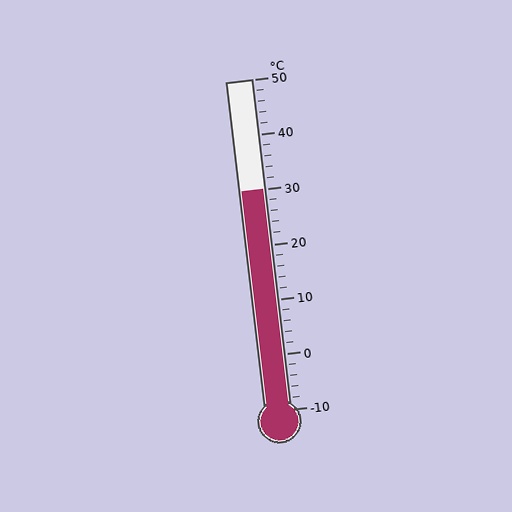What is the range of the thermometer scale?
The thermometer scale ranges from -10°C to 50°C.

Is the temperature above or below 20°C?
The temperature is above 20°C.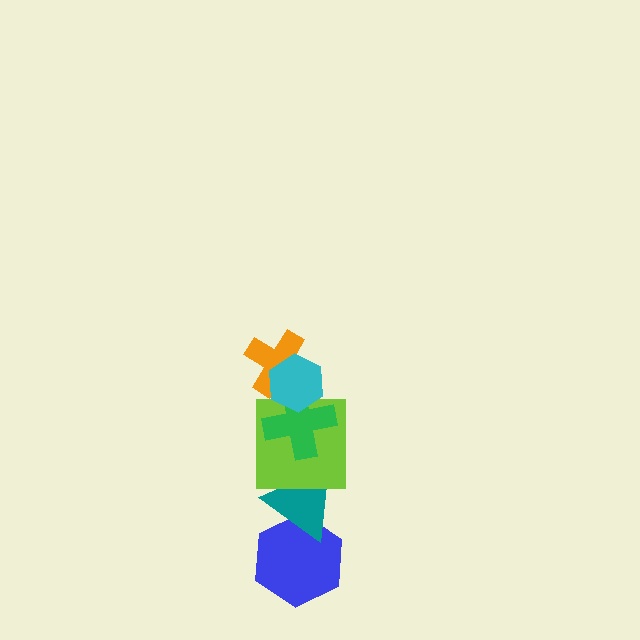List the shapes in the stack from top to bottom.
From top to bottom: the cyan hexagon, the orange cross, the green cross, the lime square, the teal triangle, the blue hexagon.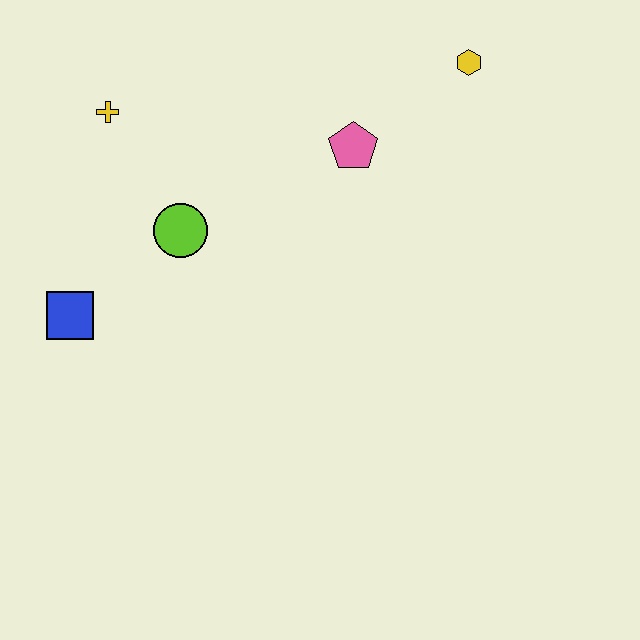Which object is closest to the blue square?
The lime circle is closest to the blue square.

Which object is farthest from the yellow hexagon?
The blue square is farthest from the yellow hexagon.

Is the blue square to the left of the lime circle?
Yes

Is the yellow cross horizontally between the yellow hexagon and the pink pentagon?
No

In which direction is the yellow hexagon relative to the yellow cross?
The yellow hexagon is to the right of the yellow cross.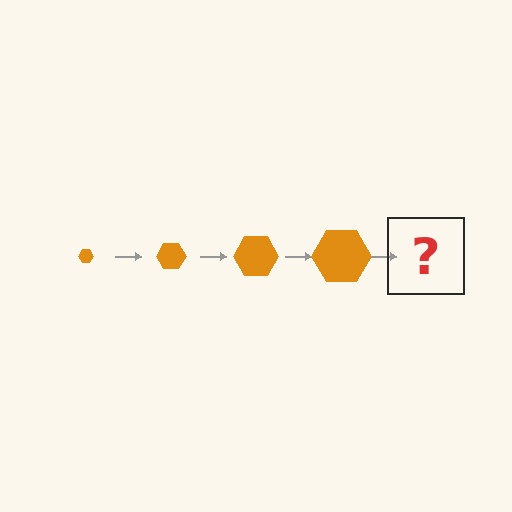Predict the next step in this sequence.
The next step is an orange hexagon, larger than the previous one.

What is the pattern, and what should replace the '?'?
The pattern is that the hexagon gets progressively larger each step. The '?' should be an orange hexagon, larger than the previous one.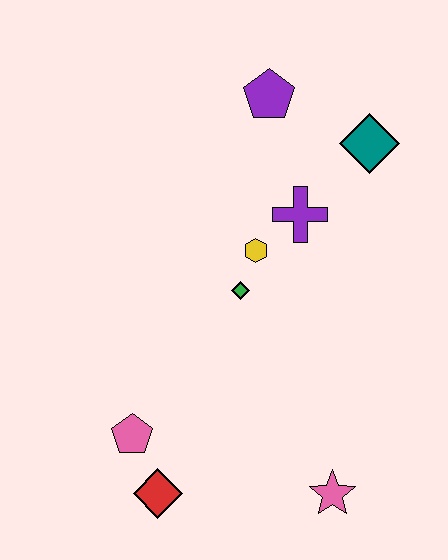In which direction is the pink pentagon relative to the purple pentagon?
The pink pentagon is below the purple pentagon.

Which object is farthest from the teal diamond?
The red diamond is farthest from the teal diamond.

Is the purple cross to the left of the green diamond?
No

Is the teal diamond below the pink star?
No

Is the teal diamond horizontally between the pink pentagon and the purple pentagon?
No